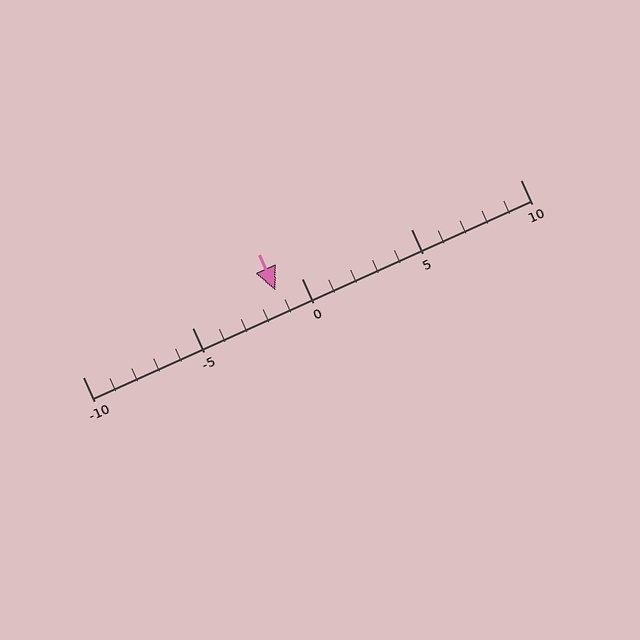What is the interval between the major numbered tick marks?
The major tick marks are spaced 5 units apart.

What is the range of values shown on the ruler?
The ruler shows values from -10 to 10.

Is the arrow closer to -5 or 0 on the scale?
The arrow is closer to 0.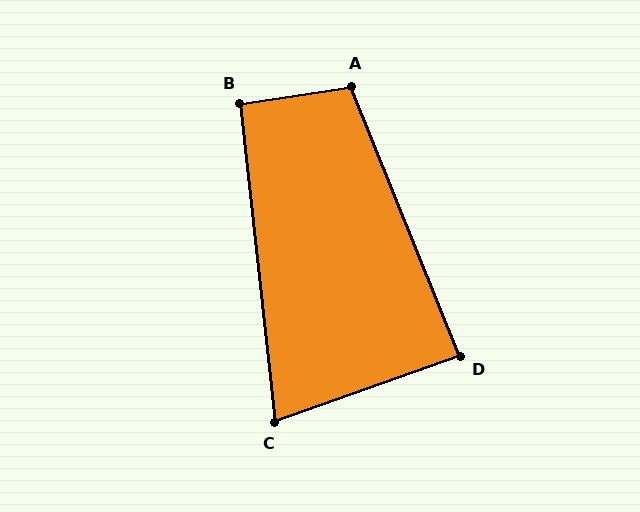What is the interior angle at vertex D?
Approximately 88 degrees (approximately right).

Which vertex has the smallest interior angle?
C, at approximately 77 degrees.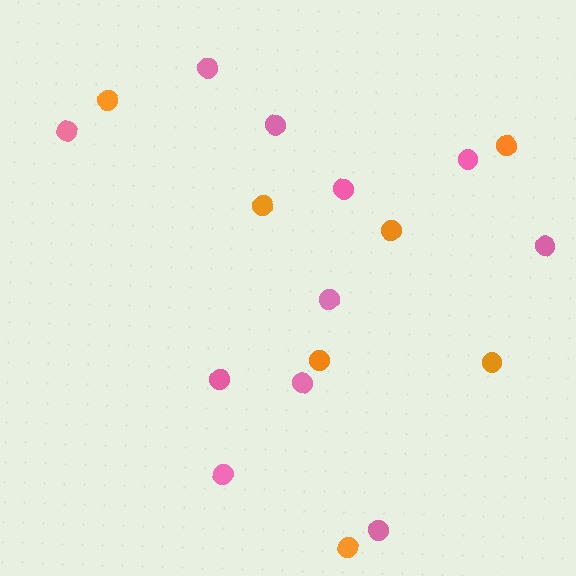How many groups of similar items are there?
There are 2 groups: one group of orange circles (7) and one group of pink circles (11).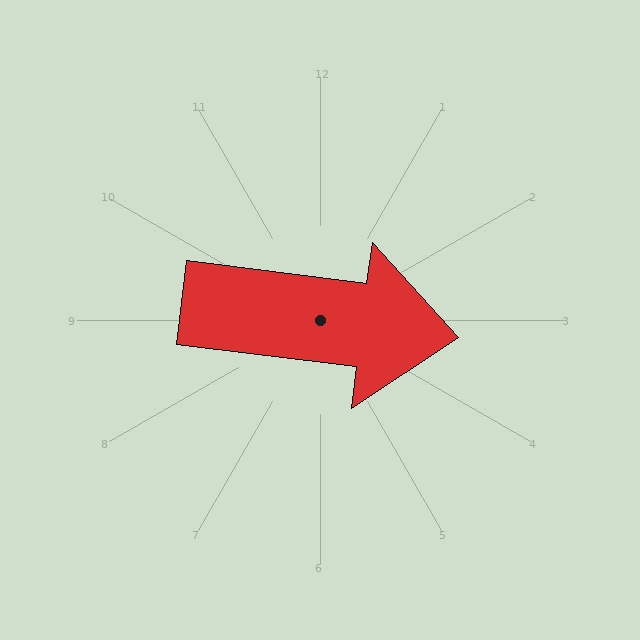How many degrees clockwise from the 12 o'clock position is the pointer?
Approximately 97 degrees.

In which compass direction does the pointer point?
East.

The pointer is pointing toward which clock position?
Roughly 3 o'clock.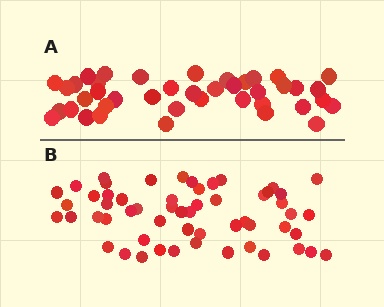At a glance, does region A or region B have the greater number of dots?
Region B (the bottom region) has more dots.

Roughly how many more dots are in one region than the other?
Region B has approximately 15 more dots than region A.